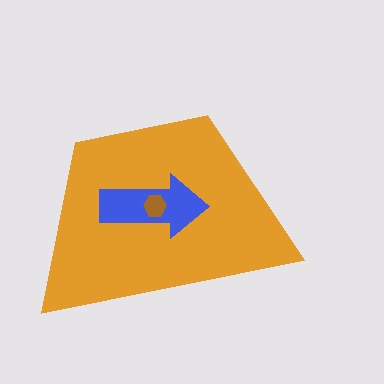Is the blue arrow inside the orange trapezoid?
Yes.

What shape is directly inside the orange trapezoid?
The blue arrow.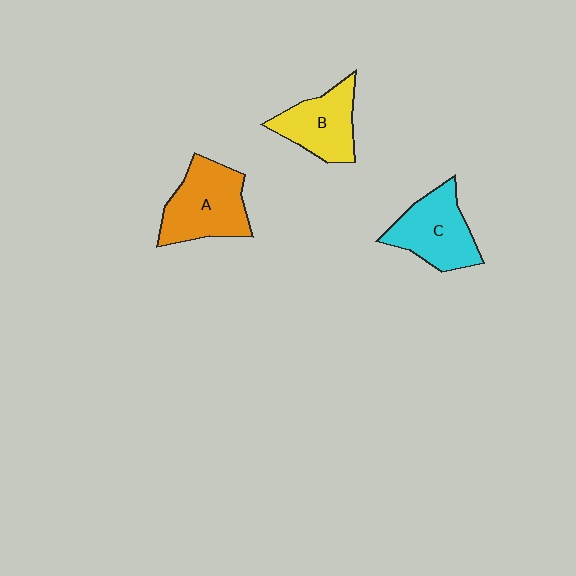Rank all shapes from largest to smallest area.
From largest to smallest: A (orange), C (cyan), B (yellow).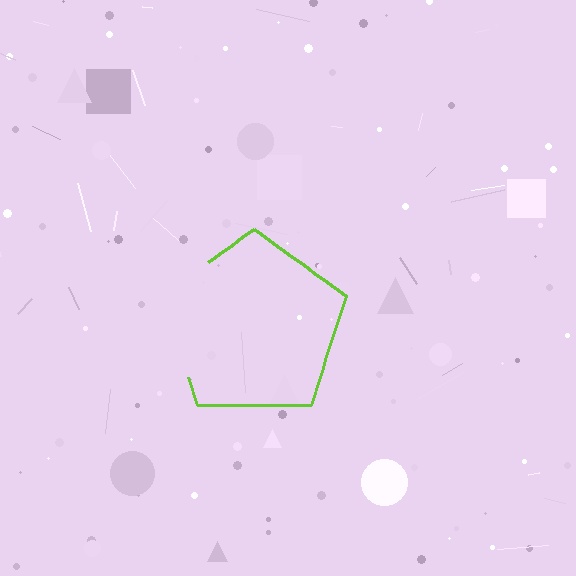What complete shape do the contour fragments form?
The contour fragments form a pentagon.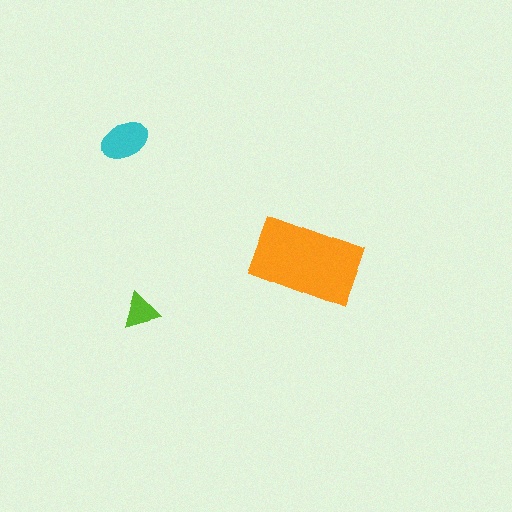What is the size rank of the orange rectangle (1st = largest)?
1st.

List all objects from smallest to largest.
The lime triangle, the cyan ellipse, the orange rectangle.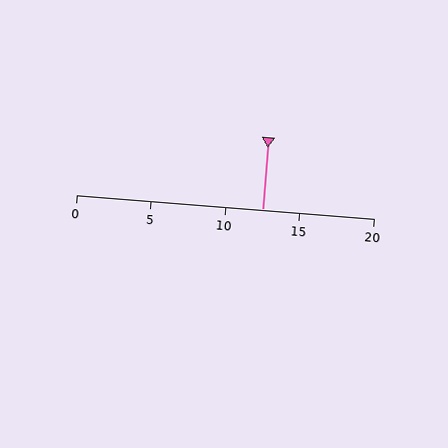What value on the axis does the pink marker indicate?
The marker indicates approximately 12.5.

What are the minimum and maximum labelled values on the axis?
The axis runs from 0 to 20.